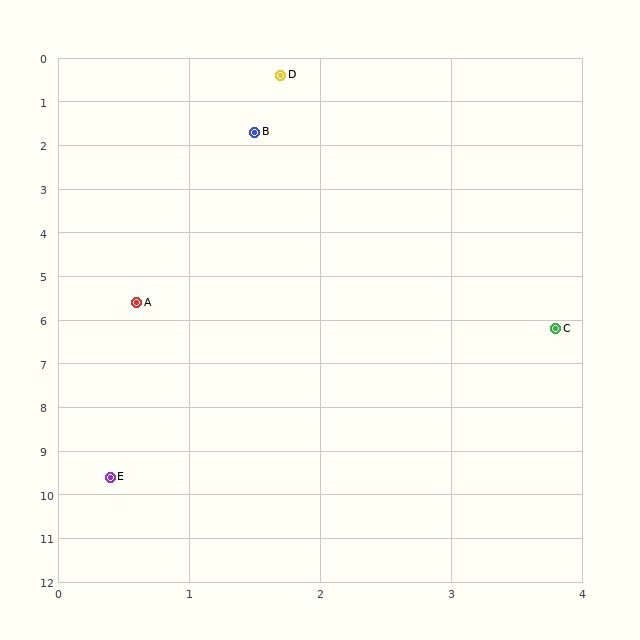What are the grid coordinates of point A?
Point A is at approximately (0.6, 5.6).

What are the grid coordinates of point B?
Point B is at approximately (1.5, 1.7).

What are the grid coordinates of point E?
Point E is at approximately (0.4, 9.6).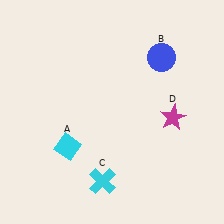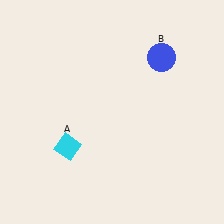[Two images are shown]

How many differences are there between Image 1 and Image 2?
There are 2 differences between the two images.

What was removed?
The cyan cross (C), the magenta star (D) were removed in Image 2.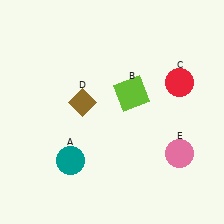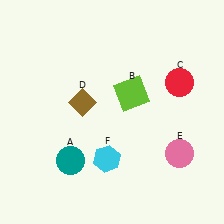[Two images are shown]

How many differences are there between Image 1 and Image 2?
There is 1 difference between the two images.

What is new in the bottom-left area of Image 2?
A cyan hexagon (F) was added in the bottom-left area of Image 2.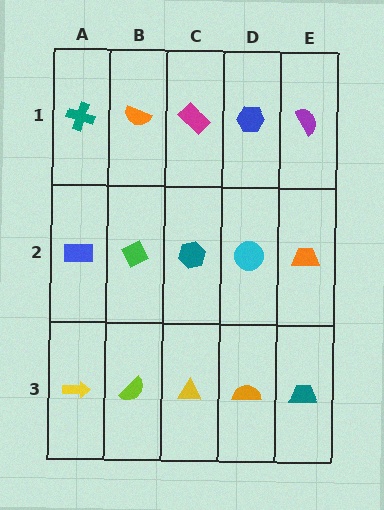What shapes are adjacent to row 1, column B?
A green diamond (row 2, column B), a teal cross (row 1, column A), a magenta rectangle (row 1, column C).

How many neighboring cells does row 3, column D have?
3.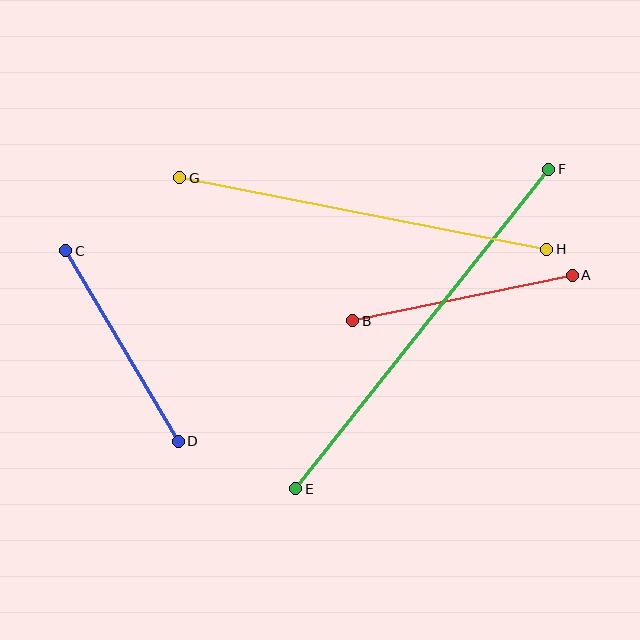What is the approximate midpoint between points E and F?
The midpoint is at approximately (422, 329) pixels.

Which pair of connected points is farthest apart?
Points E and F are farthest apart.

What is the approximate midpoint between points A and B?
The midpoint is at approximately (463, 298) pixels.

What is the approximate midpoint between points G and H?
The midpoint is at approximately (363, 214) pixels.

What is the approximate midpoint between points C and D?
The midpoint is at approximately (122, 346) pixels.